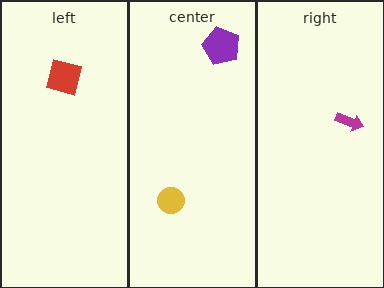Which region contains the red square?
The left region.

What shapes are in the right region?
The magenta arrow.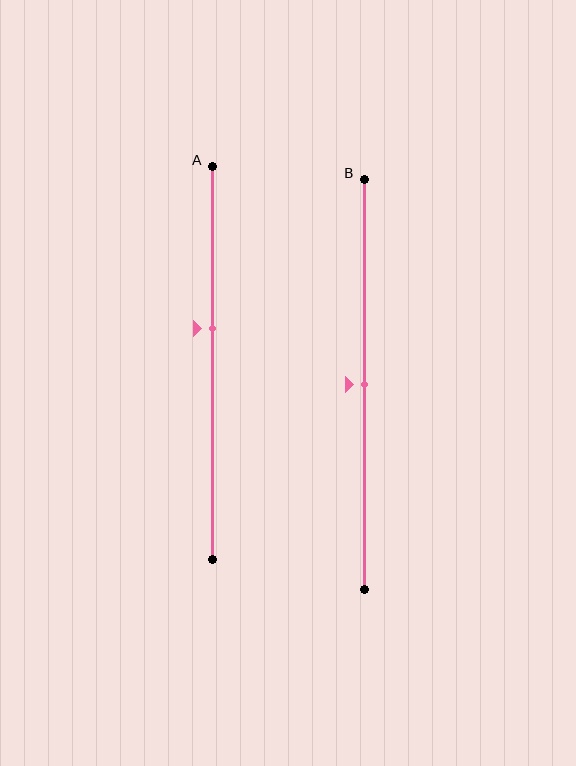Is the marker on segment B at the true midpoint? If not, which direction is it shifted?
Yes, the marker on segment B is at the true midpoint.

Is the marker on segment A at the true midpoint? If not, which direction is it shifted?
No, the marker on segment A is shifted upward by about 9% of the segment length.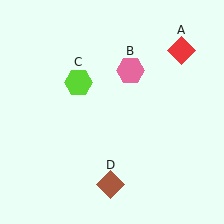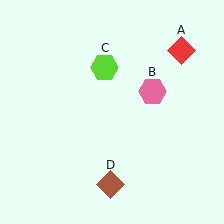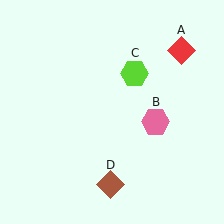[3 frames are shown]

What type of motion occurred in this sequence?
The pink hexagon (object B), lime hexagon (object C) rotated clockwise around the center of the scene.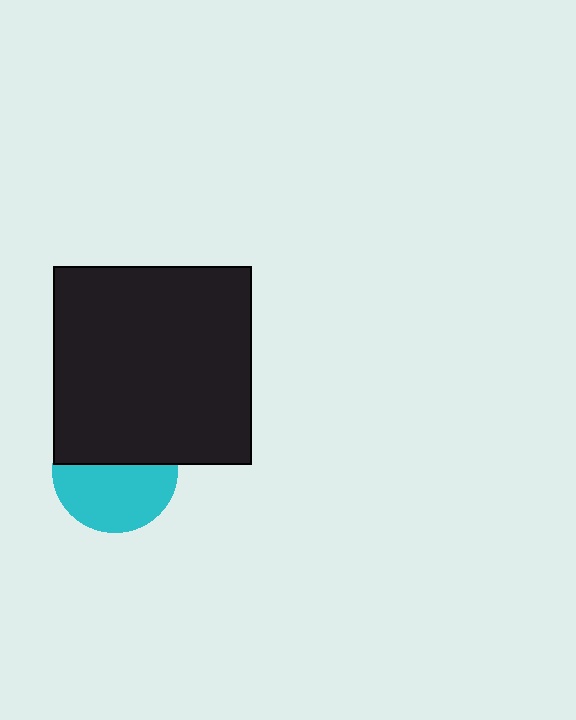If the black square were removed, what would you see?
You would see the complete cyan circle.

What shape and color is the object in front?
The object in front is a black square.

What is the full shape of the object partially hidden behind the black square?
The partially hidden object is a cyan circle.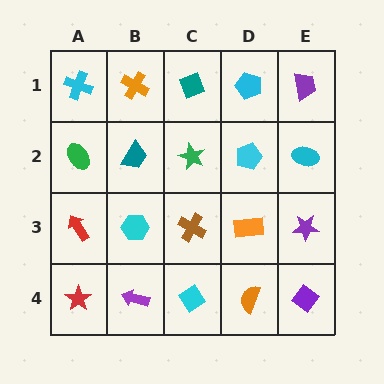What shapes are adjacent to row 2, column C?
A teal diamond (row 1, column C), a brown cross (row 3, column C), a teal trapezoid (row 2, column B), a cyan pentagon (row 2, column D).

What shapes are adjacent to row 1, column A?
A green ellipse (row 2, column A), an orange cross (row 1, column B).